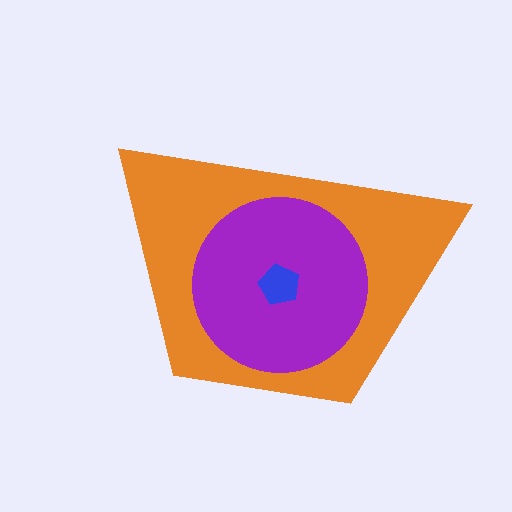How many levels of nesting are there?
3.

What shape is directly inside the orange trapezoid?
The purple circle.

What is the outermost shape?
The orange trapezoid.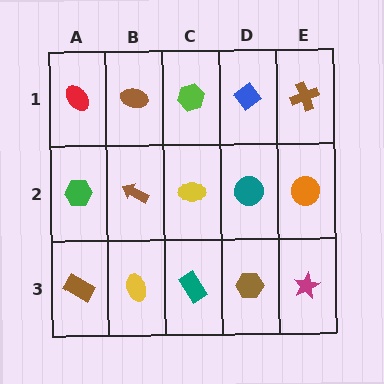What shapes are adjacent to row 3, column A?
A green hexagon (row 2, column A), a yellow ellipse (row 3, column B).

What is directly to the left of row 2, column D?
A yellow ellipse.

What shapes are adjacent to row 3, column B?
A brown arrow (row 2, column B), a brown rectangle (row 3, column A), a teal rectangle (row 3, column C).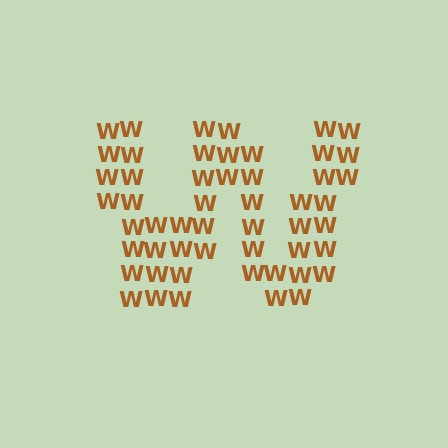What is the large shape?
The large shape is the letter W.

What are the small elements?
The small elements are letter W's.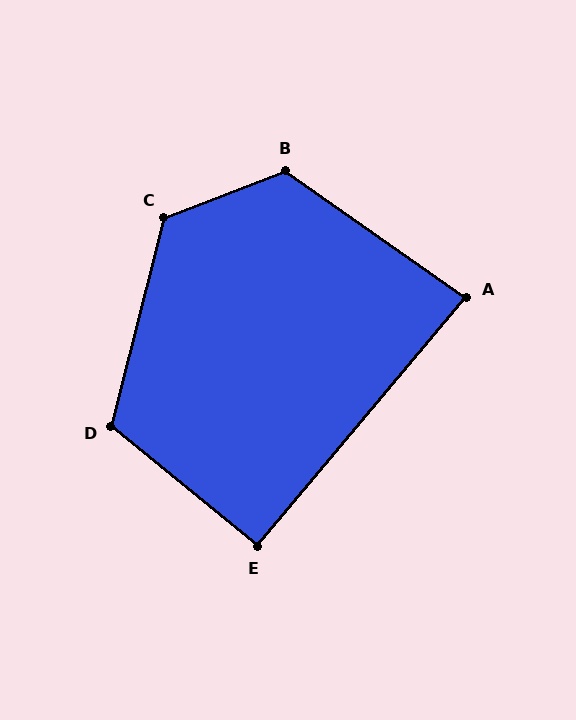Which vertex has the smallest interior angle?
A, at approximately 85 degrees.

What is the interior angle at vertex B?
Approximately 124 degrees (obtuse).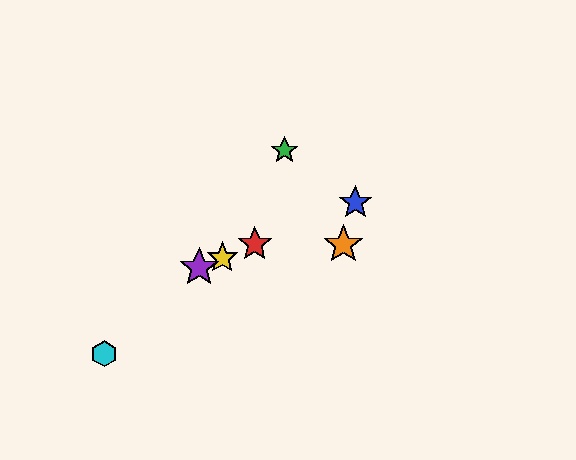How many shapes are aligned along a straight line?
4 shapes (the red star, the blue star, the yellow star, the purple star) are aligned along a straight line.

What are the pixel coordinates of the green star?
The green star is at (284, 151).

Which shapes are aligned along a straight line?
The red star, the blue star, the yellow star, the purple star are aligned along a straight line.